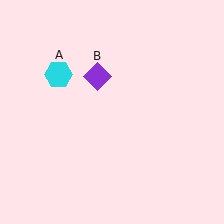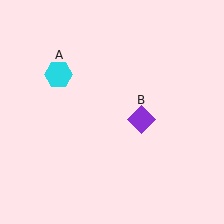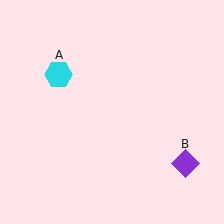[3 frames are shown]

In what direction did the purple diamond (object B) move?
The purple diamond (object B) moved down and to the right.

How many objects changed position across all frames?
1 object changed position: purple diamond (object B).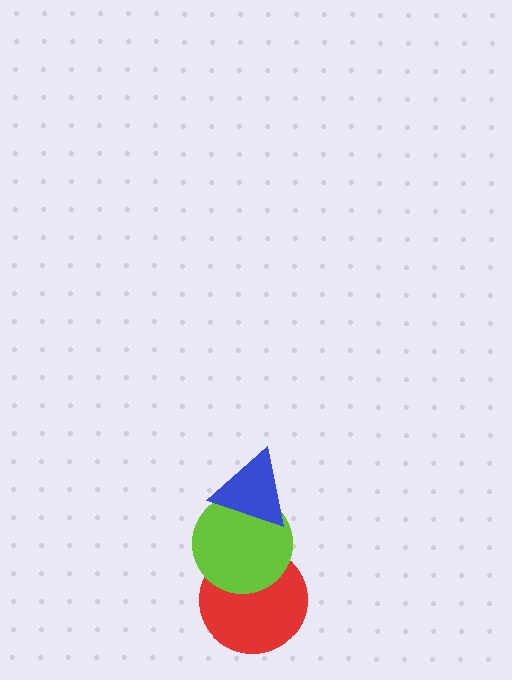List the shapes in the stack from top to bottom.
From top to bottom: the blue triangle, the lime circle, the red circle.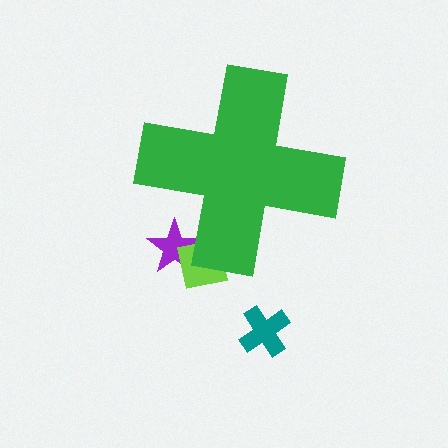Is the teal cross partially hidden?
No, the teal cross is fully visible.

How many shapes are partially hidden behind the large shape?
2 shapes are partially hidden.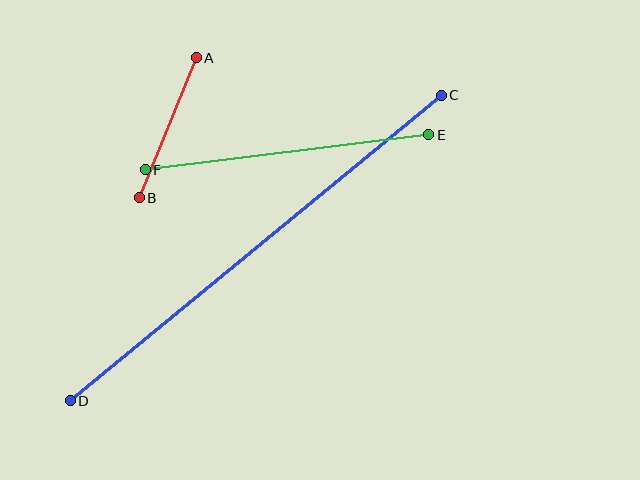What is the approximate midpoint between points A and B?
The midpoint is at approximately (168, 128) pixels.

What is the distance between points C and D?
The distance is approximately 481 pixels.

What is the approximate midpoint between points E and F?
The midpoint is at approximately (287, 152) pixels.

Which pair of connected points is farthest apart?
Points C and D are farthest apart.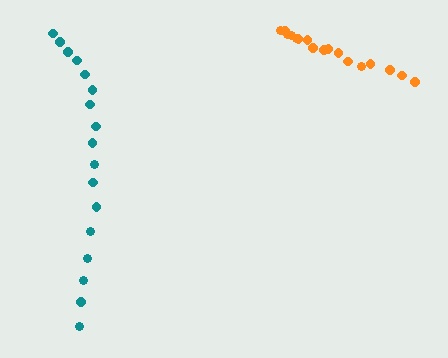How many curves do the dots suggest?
There are 2 distinct paths.